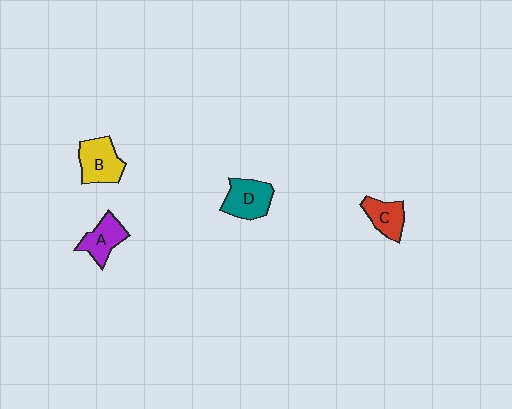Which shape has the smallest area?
Shape C (red).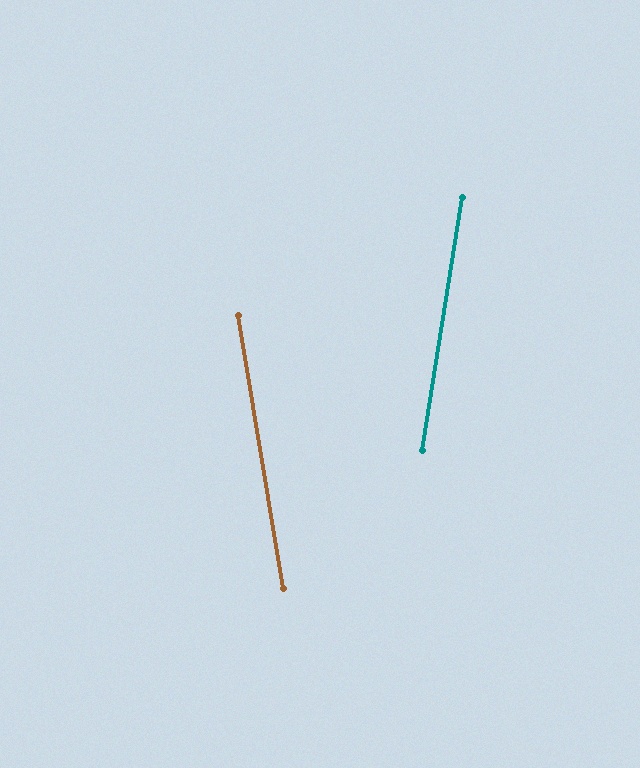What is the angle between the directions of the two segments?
Approximately 18 degrees.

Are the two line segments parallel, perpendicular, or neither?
Neither parallel nor perpendicular — they differ by about 18°.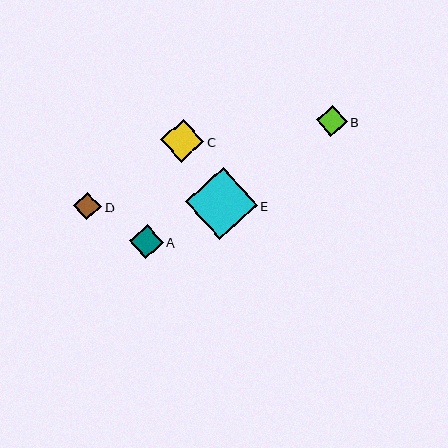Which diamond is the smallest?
Diamond D is the smallest with a size of approximately 28 pixels.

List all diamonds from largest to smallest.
From largest to smallest: E, C, A, B, D.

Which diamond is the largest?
Diamond E is the largest with a size of approximately 72 pixels.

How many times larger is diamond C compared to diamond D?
Diamond C is approximately 1.6 times the size of diamond D.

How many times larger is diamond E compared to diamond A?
Diamond E is approximately 2.1 times the size of diamond A.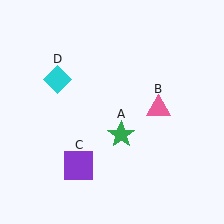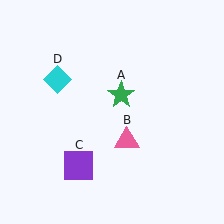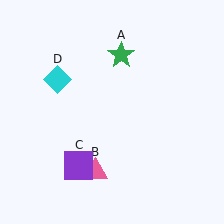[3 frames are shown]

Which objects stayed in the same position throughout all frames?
Purple square (object C) and cyan diamond (object D) remained stationary.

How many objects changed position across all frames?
2 objects changed position: green star (object A), pink triangle (object B).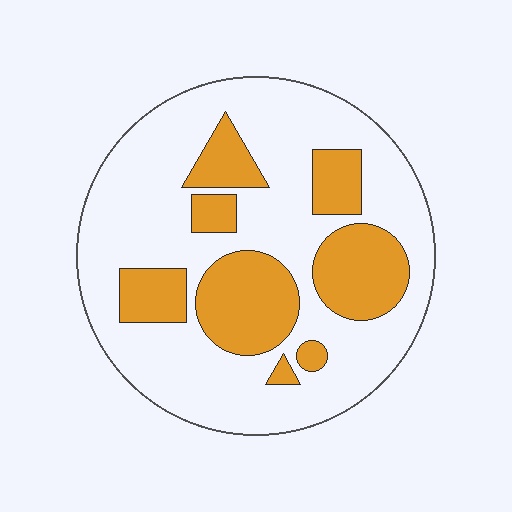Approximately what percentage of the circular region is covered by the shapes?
Approximately 30%.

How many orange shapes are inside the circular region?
8.